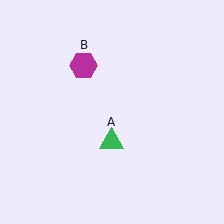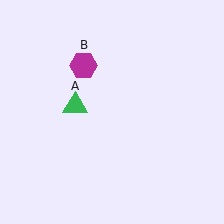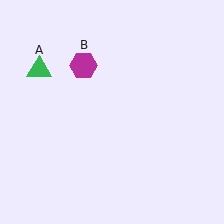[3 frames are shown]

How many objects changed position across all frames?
1 object changed position: green triangle (object A).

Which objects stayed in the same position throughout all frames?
Magenta hexagon (object B) remained stationary.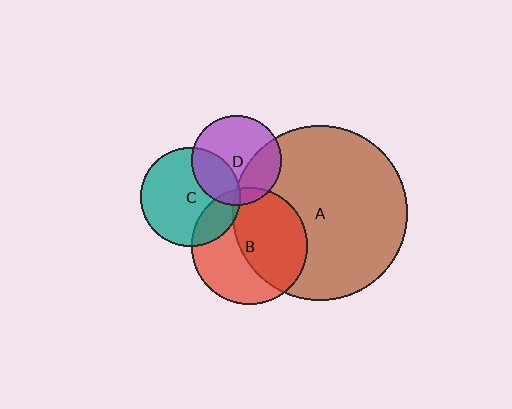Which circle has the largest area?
Circle A (brown).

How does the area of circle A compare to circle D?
Approximately 3.8 times.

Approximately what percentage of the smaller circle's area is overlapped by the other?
Approximately 30%.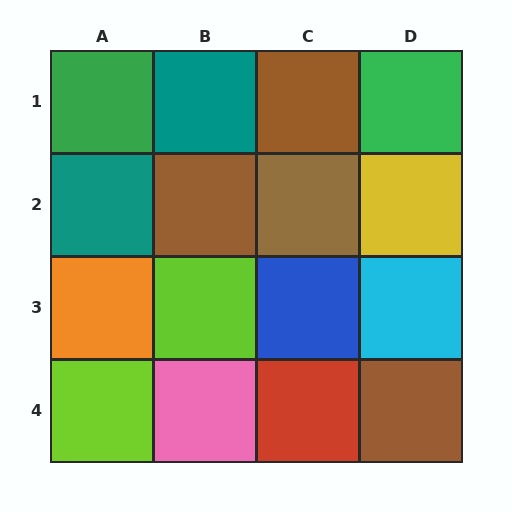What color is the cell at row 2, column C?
Brown.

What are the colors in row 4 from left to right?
Lime, pink, red, brown.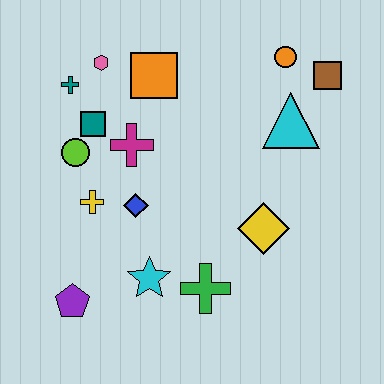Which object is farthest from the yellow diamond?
The teal cross is farthest from the yellow diamond.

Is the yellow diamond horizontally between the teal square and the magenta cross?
No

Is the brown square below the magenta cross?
No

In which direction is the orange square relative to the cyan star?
The orange square is above the cyan star.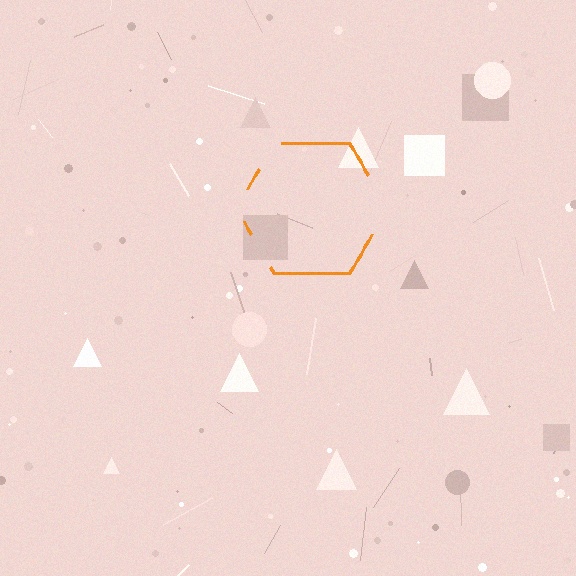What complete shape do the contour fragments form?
The contour fragments form a hexagon.